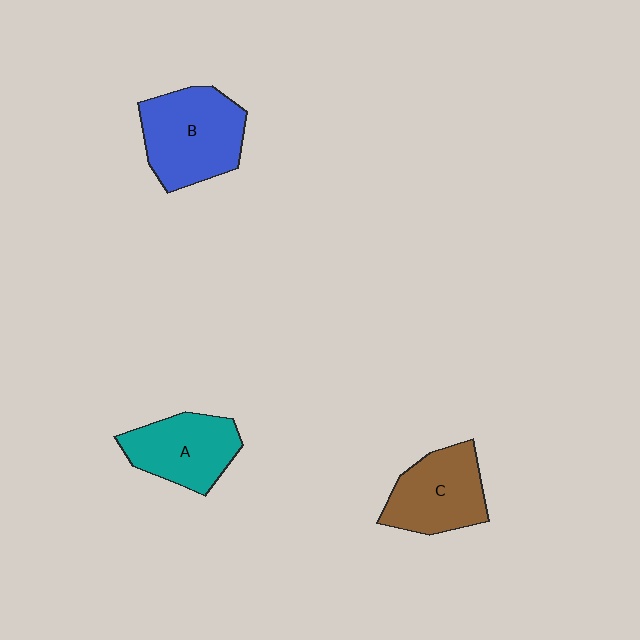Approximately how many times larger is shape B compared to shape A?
Approximately 1.3 times.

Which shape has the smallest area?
Shape A (teal).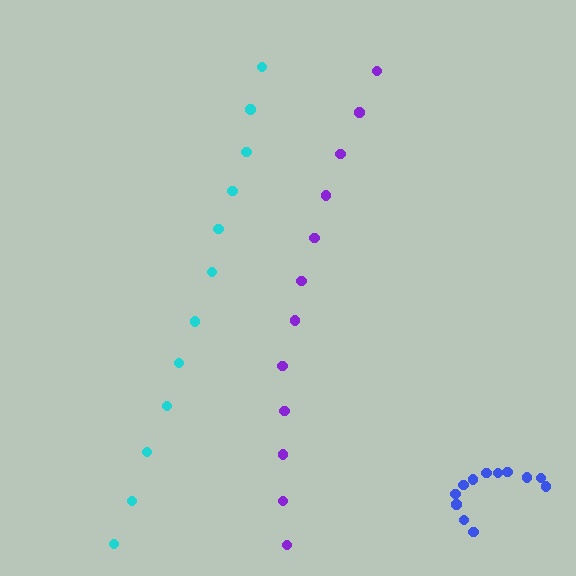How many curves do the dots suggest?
There are 3 distinct paths.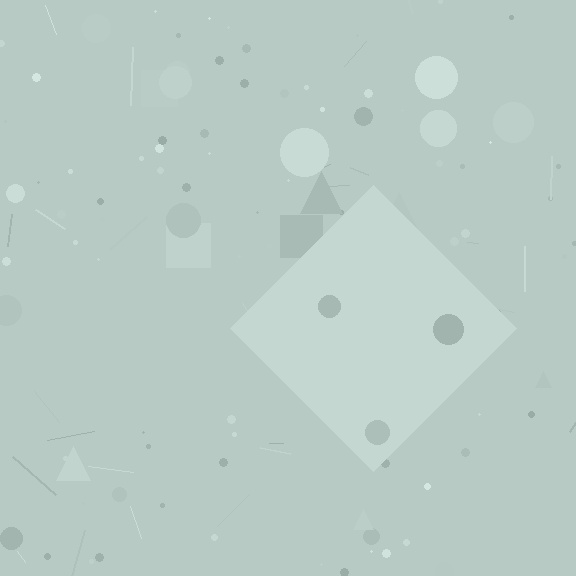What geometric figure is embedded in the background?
A diamond is embedded in the background.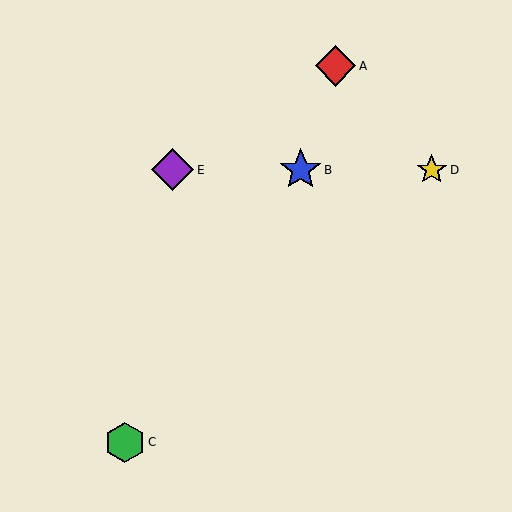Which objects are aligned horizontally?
Objects B, D, E are aligned horizontally.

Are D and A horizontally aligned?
No, D is at y≈170 and A is at y≈66.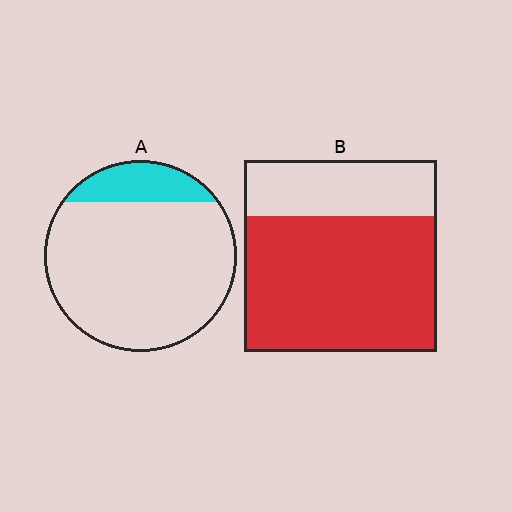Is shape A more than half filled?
No.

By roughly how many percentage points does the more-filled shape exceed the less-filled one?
By roughly 55 percentage points (B over A).